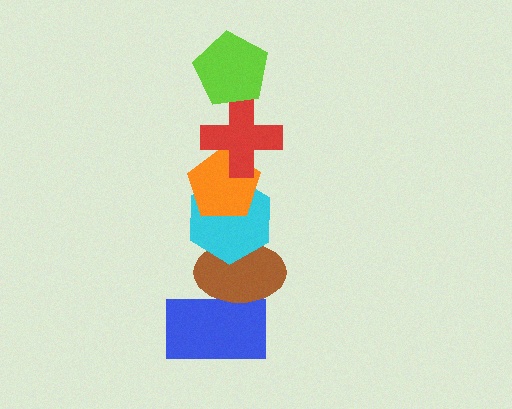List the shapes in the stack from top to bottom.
From top to bottom: the lime pentagon, the red cross, the orange pentagon, the cyan hexagon, the brown ellipse, the blue rectangle.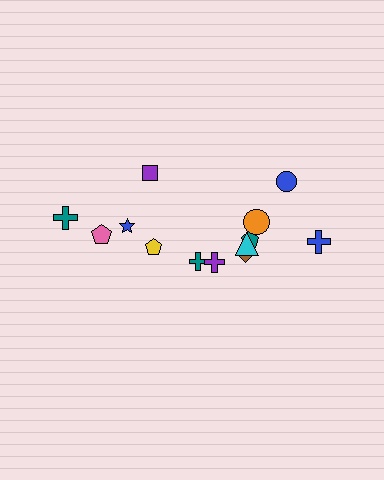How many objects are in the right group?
There are 8 objects.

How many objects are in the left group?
There are 5 objects.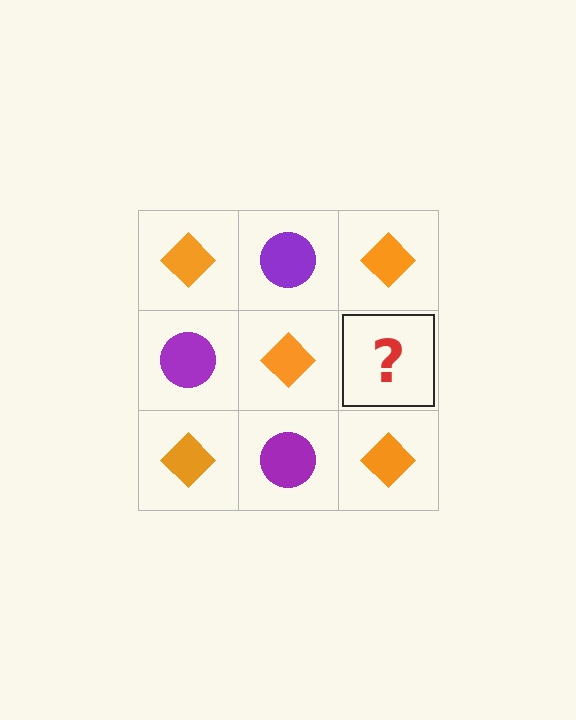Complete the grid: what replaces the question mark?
The question mark should be replaced with a purple circle.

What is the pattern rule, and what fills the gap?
The rule is that it alternates orange diamond and purple circle in a checkerboard pattern. The gap should be filled with a purple circle.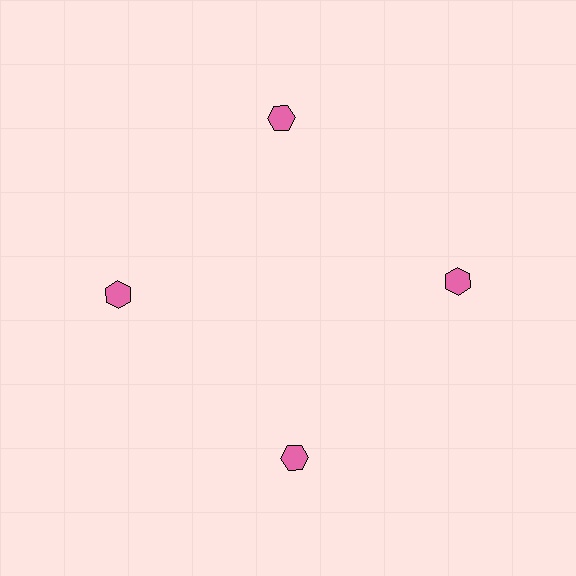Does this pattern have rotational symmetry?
Yes, this pattern has 4-fold rotational symmetry. It looks the same after rotating 90 degrees around the center.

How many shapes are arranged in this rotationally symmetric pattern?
There are 4 shapes, arranged in 4 groups of 1.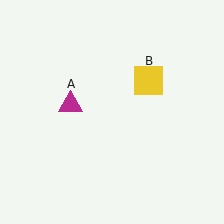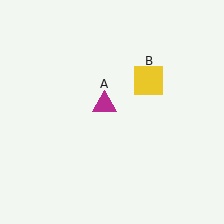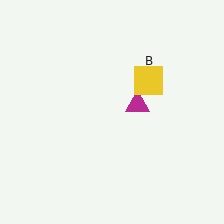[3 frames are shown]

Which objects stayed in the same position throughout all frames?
Yellow square (object B) remained stationary.